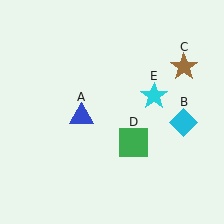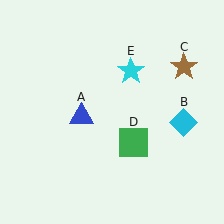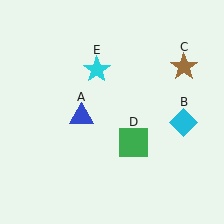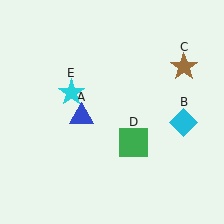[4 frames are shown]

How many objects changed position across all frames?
1 object changed position: cyan star (object E).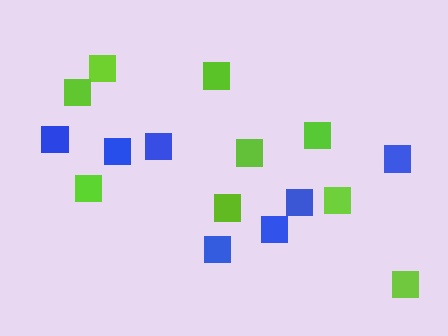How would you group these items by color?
There are 2 groups: one group of blue squares (7) and one group of lime squares (9).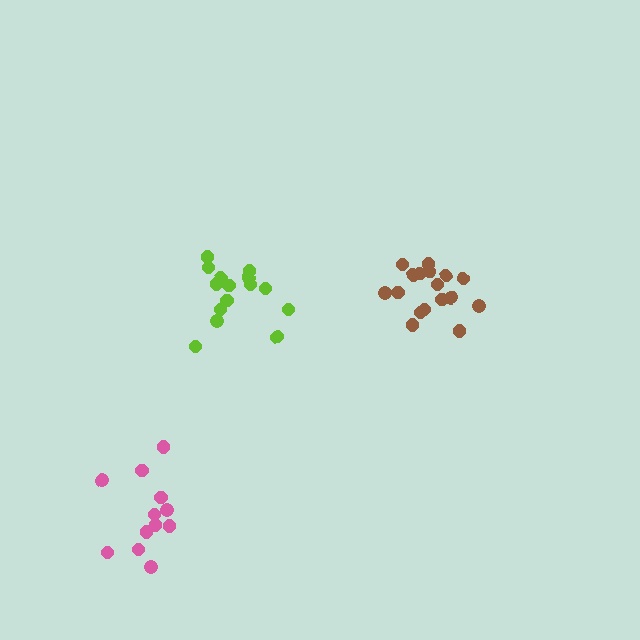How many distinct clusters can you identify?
There are 3 distinct clusters.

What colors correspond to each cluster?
The clusters are colored: brown, lime, pink.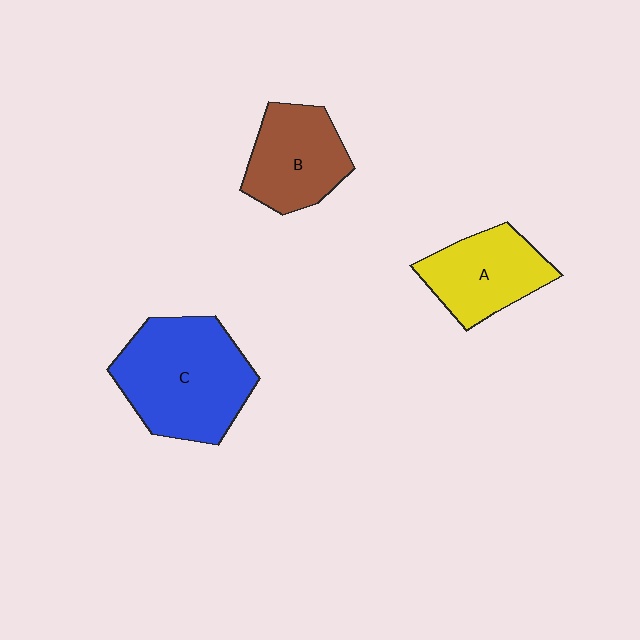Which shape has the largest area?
Shape C (blue).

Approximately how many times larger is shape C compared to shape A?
Approximately 1.6 times.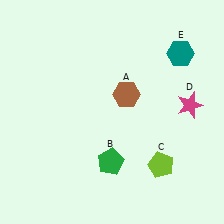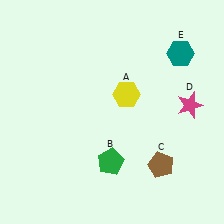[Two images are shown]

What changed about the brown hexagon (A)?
In Image 1, A is brown. In Image 2, it changed to yellow.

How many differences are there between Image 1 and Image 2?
There are 2 differences between the two images.